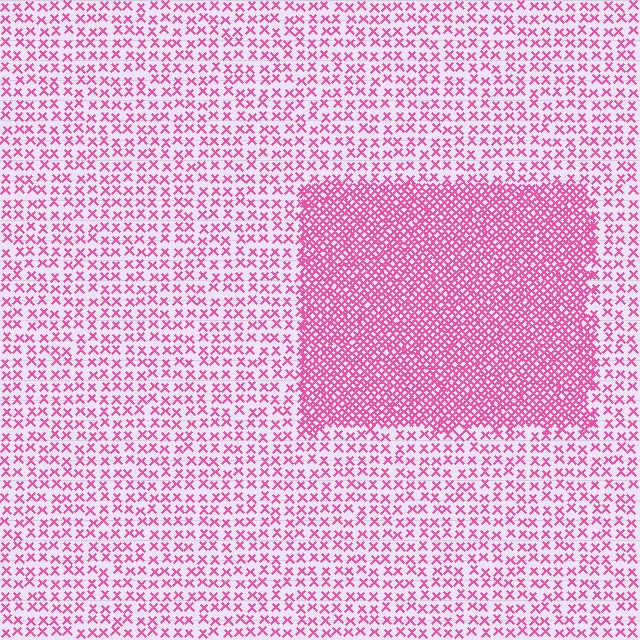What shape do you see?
I see a rectangle.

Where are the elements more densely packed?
The elements are more densely packed inside the rectangle boundary.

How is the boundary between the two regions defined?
The boundary is defined by a change in element density (approximately 2.8x ratio). All elements are the same color, size, and shape.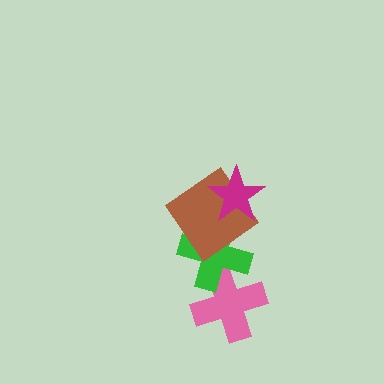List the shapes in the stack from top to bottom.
From top to bottom: the magenta star, the brown diamond, the green cross, the pink cross.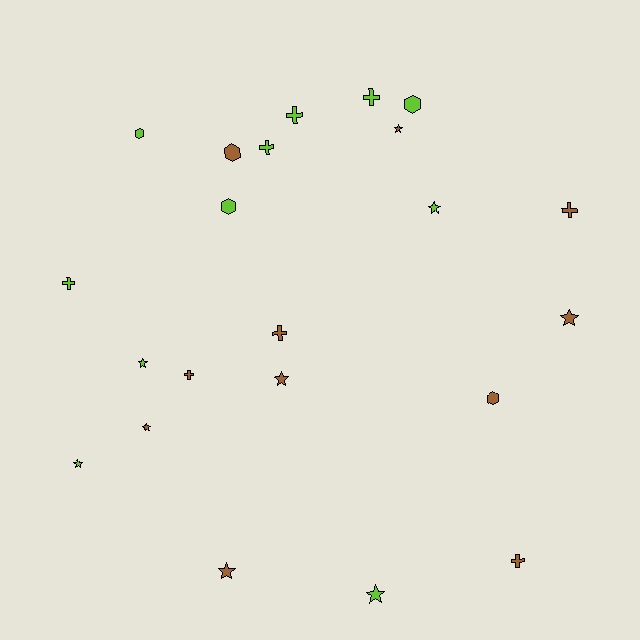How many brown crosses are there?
There are 4 brown crosses.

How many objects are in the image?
There are 22 objects.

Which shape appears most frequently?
Star, with 9 objects.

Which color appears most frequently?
Brown, with 11 objects.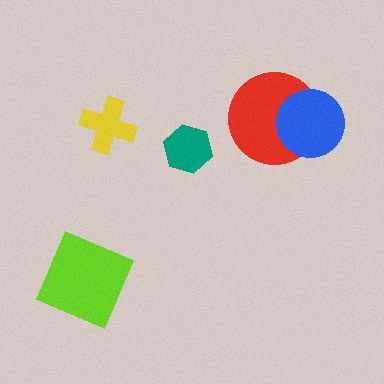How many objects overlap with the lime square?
0 objects overlap with the lime square.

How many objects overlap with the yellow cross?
0 objects overlap with the yellow cross.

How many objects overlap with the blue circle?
1 object overlaps with the blue circle.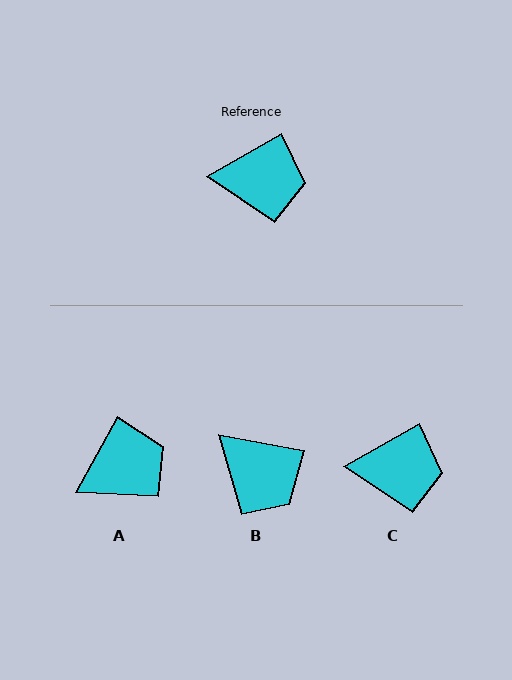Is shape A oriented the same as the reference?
No, it is off by about 32 degrees.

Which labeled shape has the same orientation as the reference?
C.